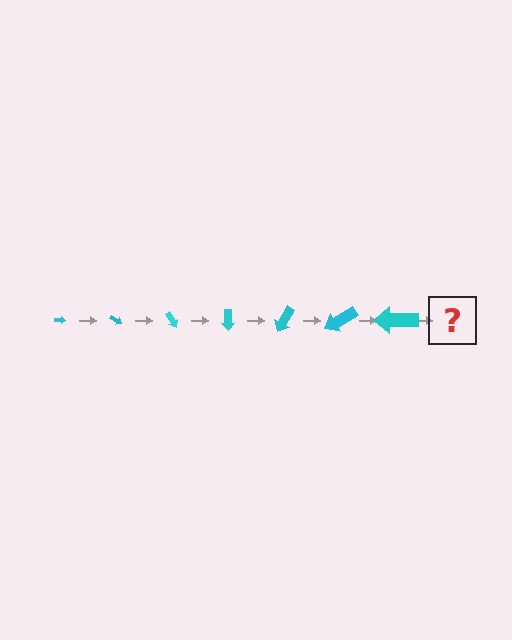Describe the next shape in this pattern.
It should be an arrow, larger than the previous one and rotated 210 degrees from the start.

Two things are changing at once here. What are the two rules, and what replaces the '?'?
The two rules are that the arrow grows larger each step and it rotates 30 degrees each step. The '?' should be an arrow, larger than the previous one and rotated 210 degrees from the start.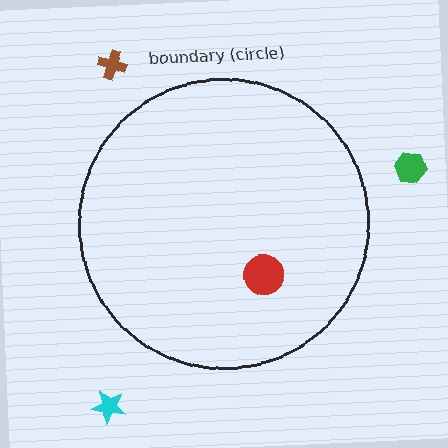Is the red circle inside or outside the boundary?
Inside.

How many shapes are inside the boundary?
1 inside, 3 outside.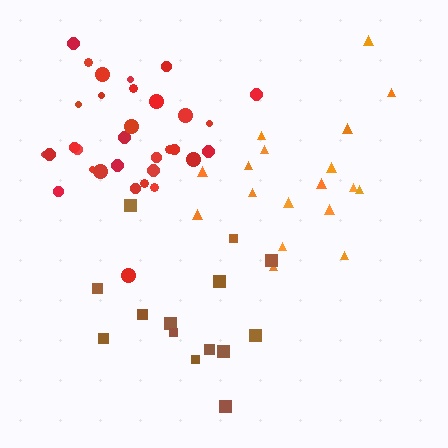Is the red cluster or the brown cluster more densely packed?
Red.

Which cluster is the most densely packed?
Red.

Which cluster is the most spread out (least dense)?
Brown.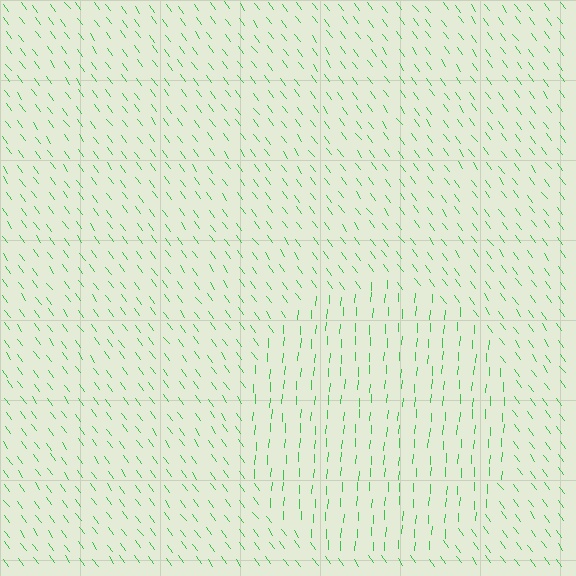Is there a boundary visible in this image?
Yes, there is a texture boundary formed by a change in line orientation.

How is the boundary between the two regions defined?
The boundary is defined purely by a change in line orientation (approximately 40 degrees difference). All lines are the same color and thickness.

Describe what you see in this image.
The image is filled with small green line segments. A circle region in the image has lines oriented differently from the surrounding lines, creating a visible texture boundary.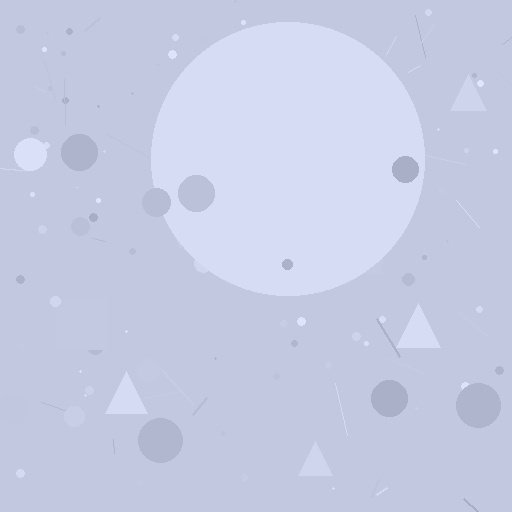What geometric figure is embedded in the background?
A circle is embedded in the background.